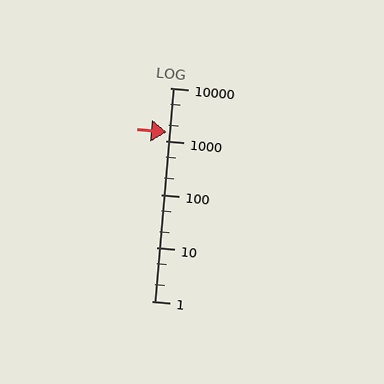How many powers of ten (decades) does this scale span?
The scale spans 4 decades, from 1 to 10000.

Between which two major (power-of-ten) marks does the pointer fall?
The pointer is between 1000 and 10000.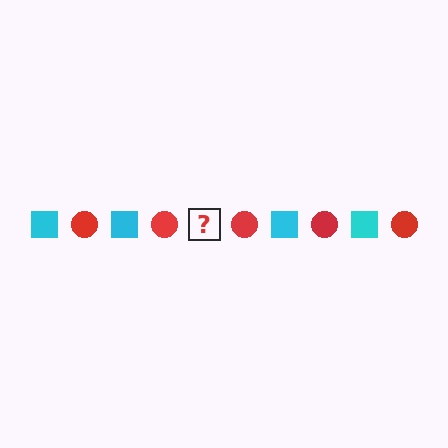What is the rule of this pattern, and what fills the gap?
The rule is that the pattern alternates between cyan square and red circle. The gap should be filled with a cyan square.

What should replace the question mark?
The question mark should be replaced with a cyan square.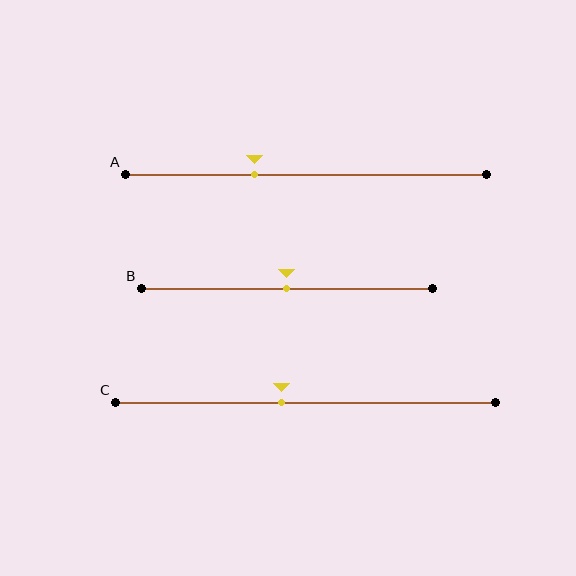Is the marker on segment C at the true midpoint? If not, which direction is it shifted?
No, the marker on segment C is shifted to the left by about 6% of the segment length.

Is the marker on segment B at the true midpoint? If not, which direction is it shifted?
Yes, the marker on segment B is at the true midpoint.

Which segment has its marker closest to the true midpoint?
Segment B has its marker closest to the true midpoint.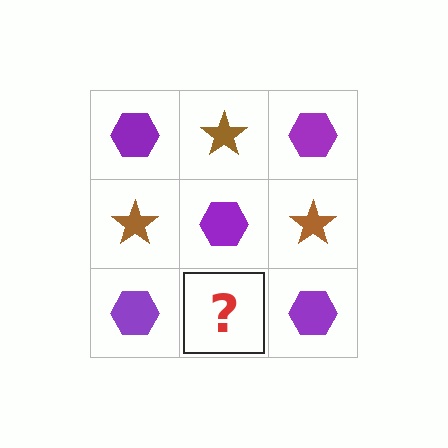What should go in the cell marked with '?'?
The missing cell should contain a brown star.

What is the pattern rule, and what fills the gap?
The rule is that it alternates purple hexagon and brown star in a checkerboard pattern. The gap should be filled with a brown star.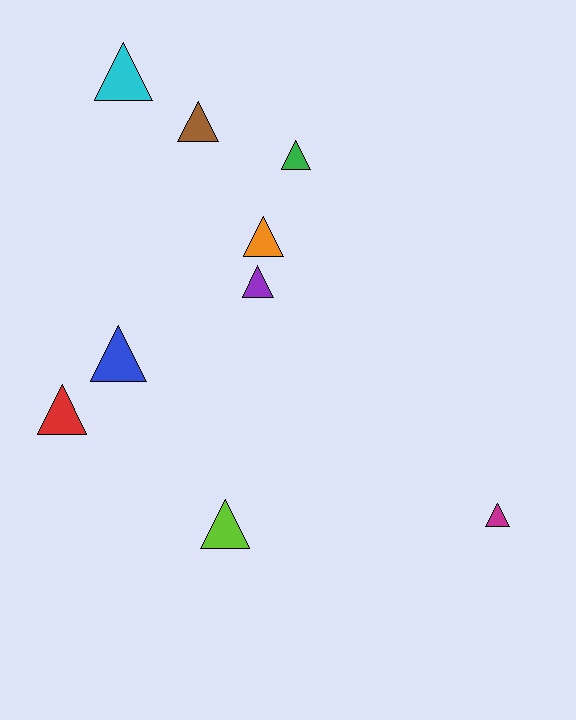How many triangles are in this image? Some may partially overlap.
There are 9 triangles.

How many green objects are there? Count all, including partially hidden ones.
There is 1 green object.